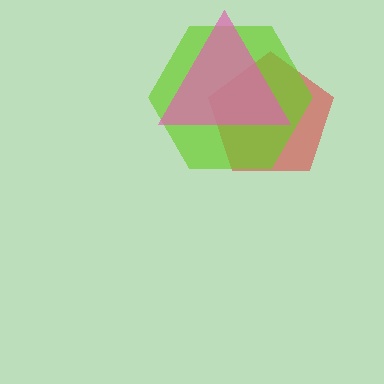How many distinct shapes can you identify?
There are 3 distinct shapes: a red pentagon, a lime hexagon, a pink triangle.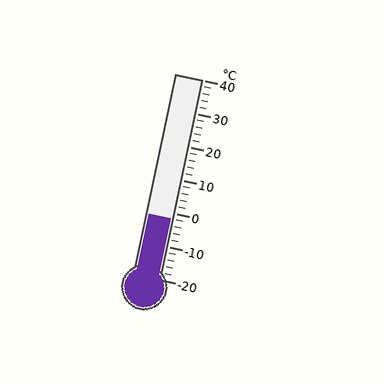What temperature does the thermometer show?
The thermometer shows approximately -2°C.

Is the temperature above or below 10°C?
The temperature is below 10°C.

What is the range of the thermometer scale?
The thermometer scale ranges from -20°C to 40°C.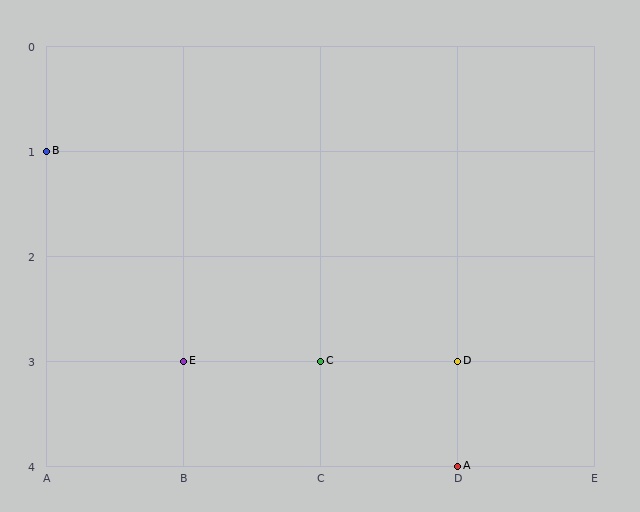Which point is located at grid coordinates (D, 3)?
Point D is at (D, 3).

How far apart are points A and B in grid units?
Points A and B are 3 columns and 3 rows apart (about 4.2 grid units diagonally).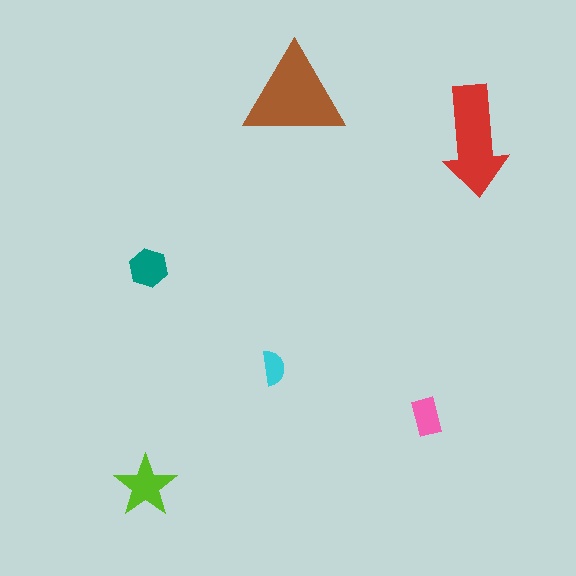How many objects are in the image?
There are 6 objects in the image.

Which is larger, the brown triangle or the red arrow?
The brown triangle.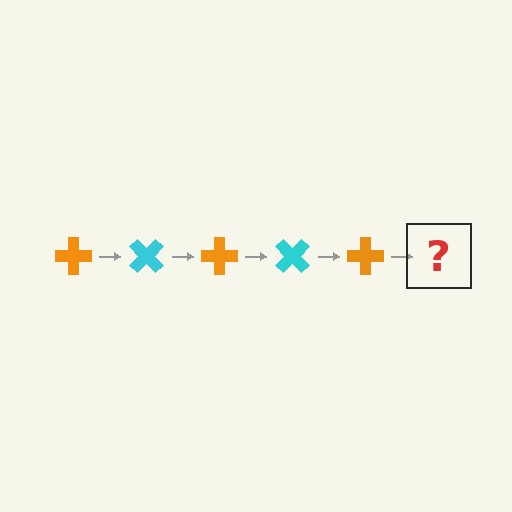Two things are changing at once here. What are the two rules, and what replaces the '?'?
The two rules are that it rotates 45 degrees each step and the color cycles through orange and cyan. The '?' should be a cyan cross, rotated 225 degrees from the start.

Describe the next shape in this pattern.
It should be a cyan cross, rotated 225 degrees from the start.